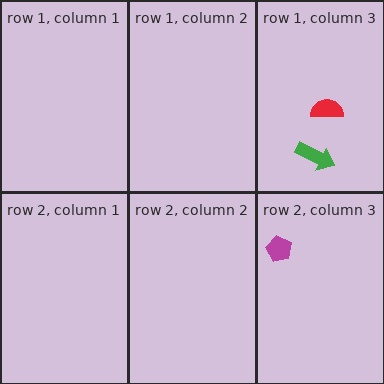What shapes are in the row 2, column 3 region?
The magenta pentagon.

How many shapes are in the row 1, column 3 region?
2.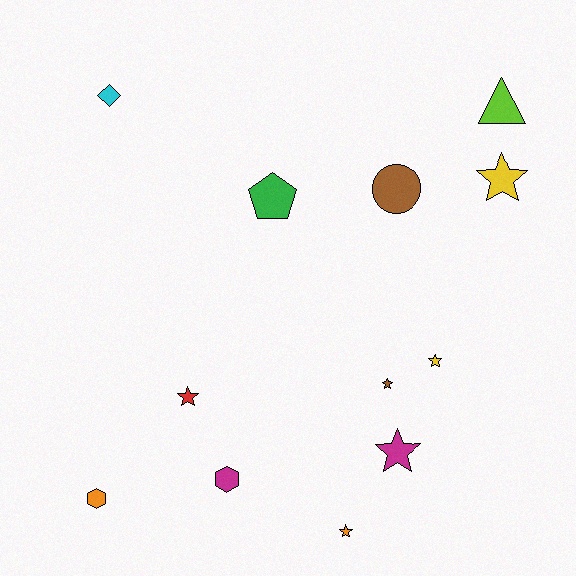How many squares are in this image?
There are no squares.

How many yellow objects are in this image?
There are 2 yellow objects.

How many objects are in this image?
There are 12 objects.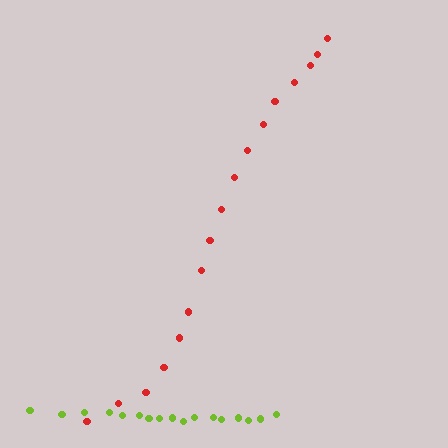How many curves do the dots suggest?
There are 2 distinct paths.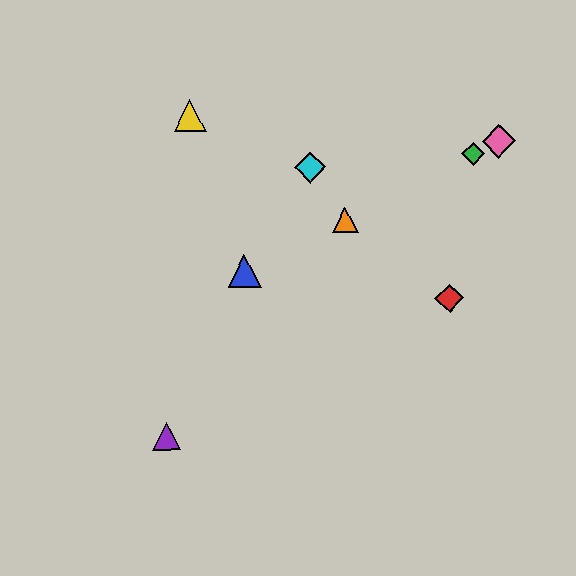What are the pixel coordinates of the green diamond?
The green diamond is at (473, 154).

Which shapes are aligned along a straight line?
The blue triangle, the green diamond, the orange triangle, the pink diamond are aligned along a straight line.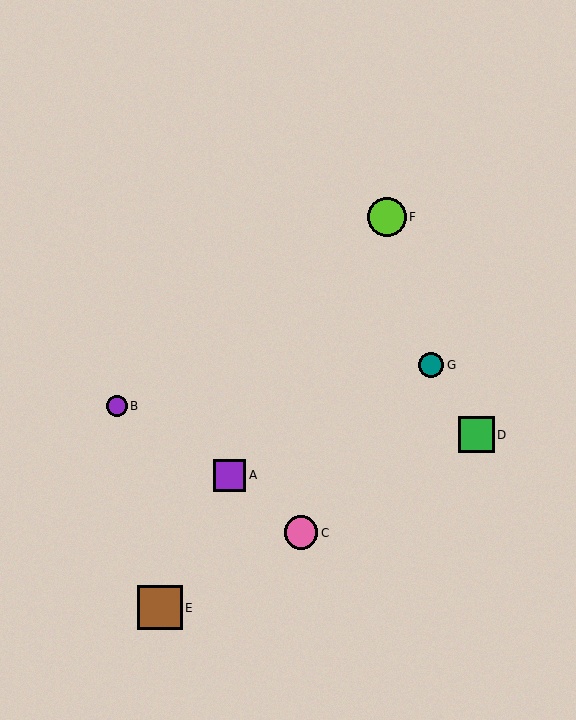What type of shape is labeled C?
Shape C is a pink circle.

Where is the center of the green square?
The center of the green square is at (476, 435).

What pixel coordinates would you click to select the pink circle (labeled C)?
Click at (301, 533) to select the pink circle C.